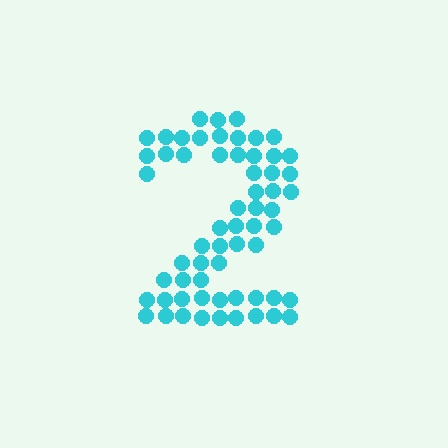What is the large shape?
The large shape is the digit 2.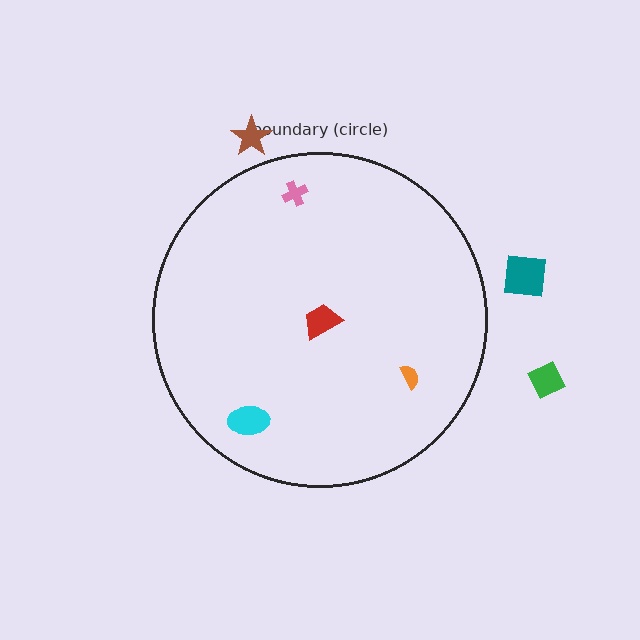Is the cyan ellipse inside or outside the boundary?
Inside.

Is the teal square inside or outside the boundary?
Outside.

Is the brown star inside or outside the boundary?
Outside.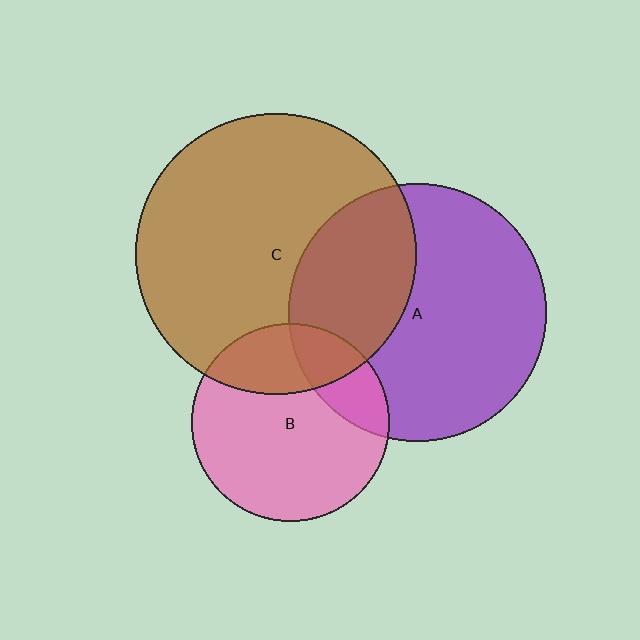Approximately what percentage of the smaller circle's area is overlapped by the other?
Approximately 20%.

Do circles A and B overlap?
Yes.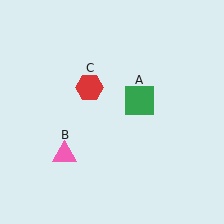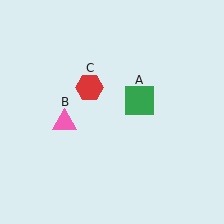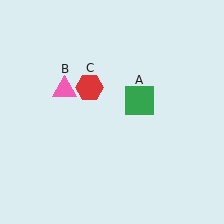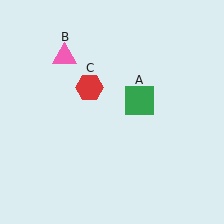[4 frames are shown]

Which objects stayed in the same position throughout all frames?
Green square (object A) and red hexagon (object C) remained stationary.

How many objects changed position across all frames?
1 object changed position: pink triangle (object B).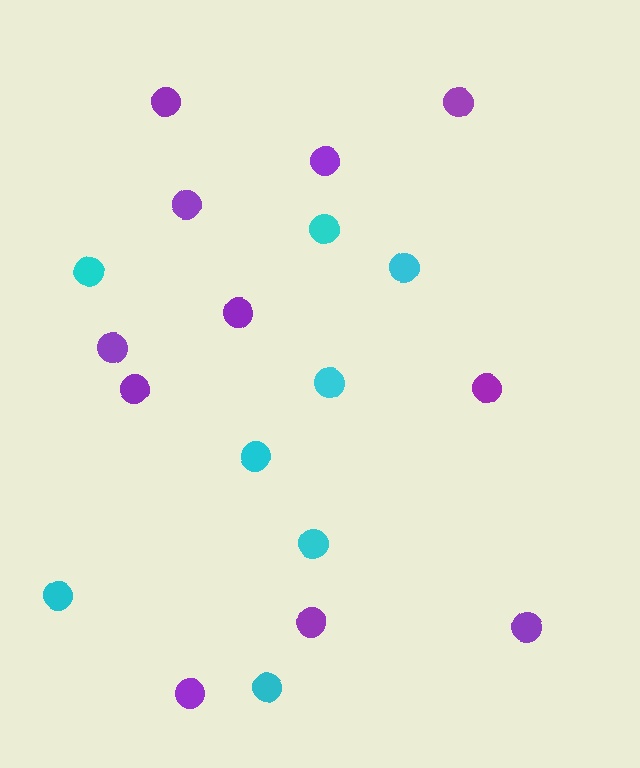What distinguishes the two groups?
There are 2 groups: one group of purple circles (11) and one group of cyan circles (8).